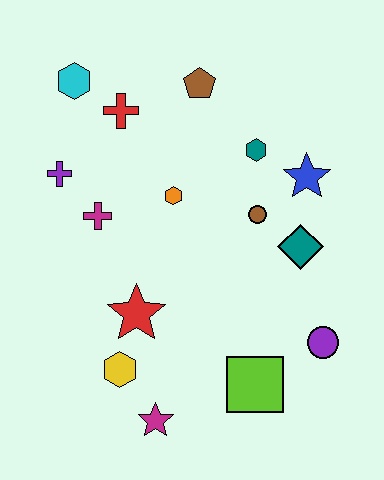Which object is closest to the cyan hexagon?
The red cross is closest to the cyan hexagon.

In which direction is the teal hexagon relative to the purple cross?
The teal hexagon is to the right of the purple cross.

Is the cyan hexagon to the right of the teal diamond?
No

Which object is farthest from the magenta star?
The cyan hexagon is farthest from the magenta star.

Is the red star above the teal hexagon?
No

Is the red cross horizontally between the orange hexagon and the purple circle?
No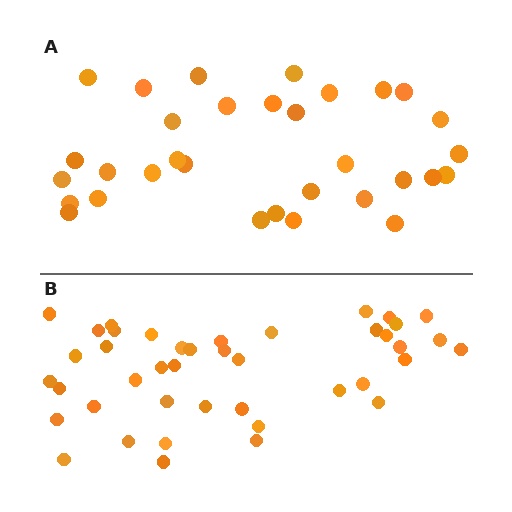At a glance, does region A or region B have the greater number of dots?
Region B (the bottom region) has more dots.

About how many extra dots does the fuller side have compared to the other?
Region B has roughly 10 or so more dots than region A.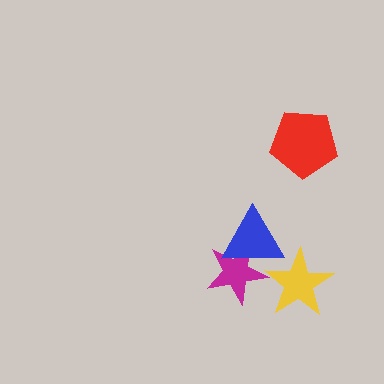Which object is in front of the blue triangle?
The yellow star is in front of the blue triangle.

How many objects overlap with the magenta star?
1 object overlaps with the magenta star.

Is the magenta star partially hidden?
Yes, it is partially covered by another shape.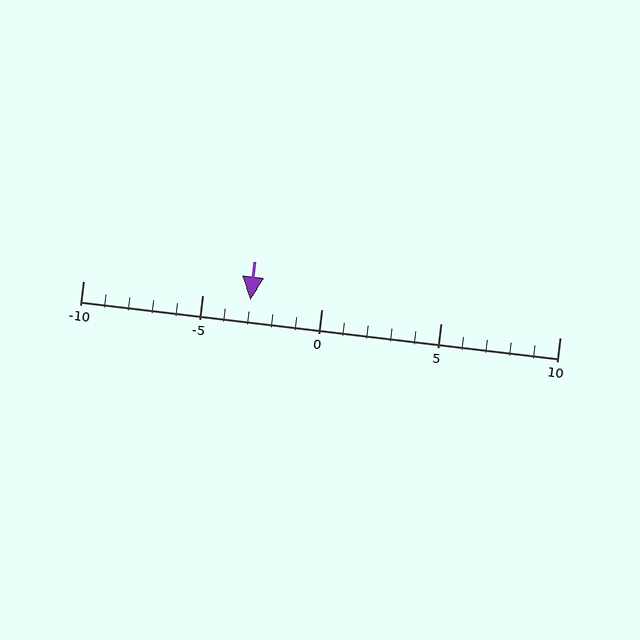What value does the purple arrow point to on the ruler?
The purple arrow points to approximately -3.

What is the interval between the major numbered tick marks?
The major tick marks are spaced 5 units apart.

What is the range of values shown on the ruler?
The ruler shows values from -10 to 10.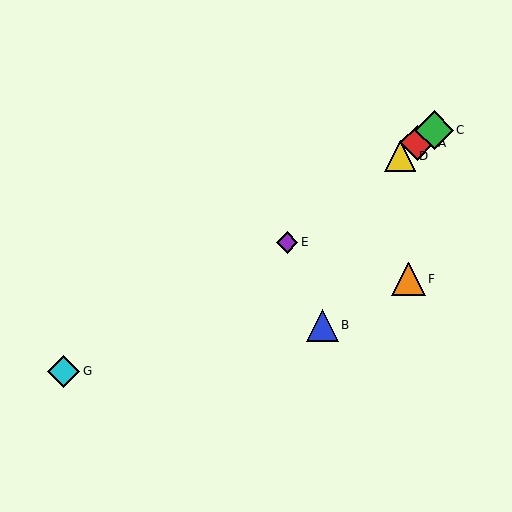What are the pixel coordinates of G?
Object G is at (64, 371).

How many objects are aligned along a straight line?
4 objects (A, C, D, E) are aligned along a straight line.